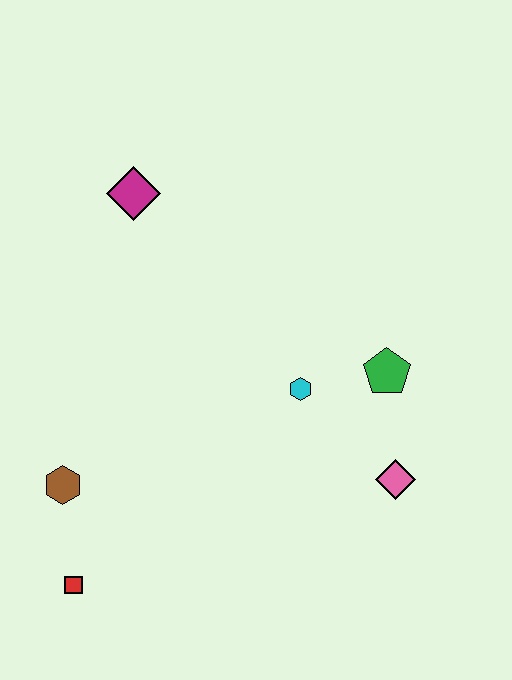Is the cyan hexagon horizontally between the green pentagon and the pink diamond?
No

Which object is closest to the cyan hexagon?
The green pentagon is closest to the cyan hexagon.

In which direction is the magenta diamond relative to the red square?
The magenta diamond is above the red square.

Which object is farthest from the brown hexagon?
The green pentagon is farthest from the brown hexagon.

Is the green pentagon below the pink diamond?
No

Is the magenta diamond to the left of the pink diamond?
Yes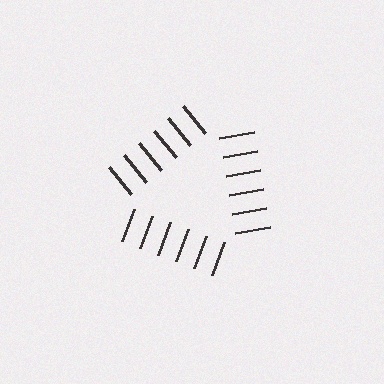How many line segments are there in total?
18 — 6 along each of the 3 edges.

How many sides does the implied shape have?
3 sides — the line-ends trace a triangle.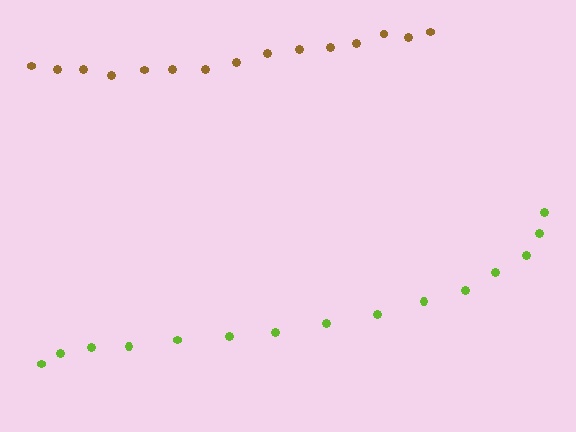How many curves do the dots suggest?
There are 2 distinct paths.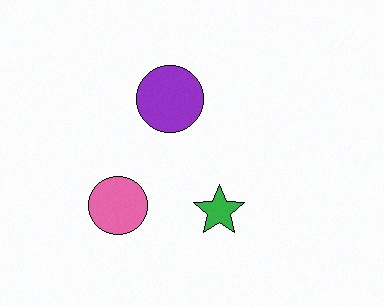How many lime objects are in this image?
There are no lime objects.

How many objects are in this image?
There are 3 objects.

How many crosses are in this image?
There are no crosses.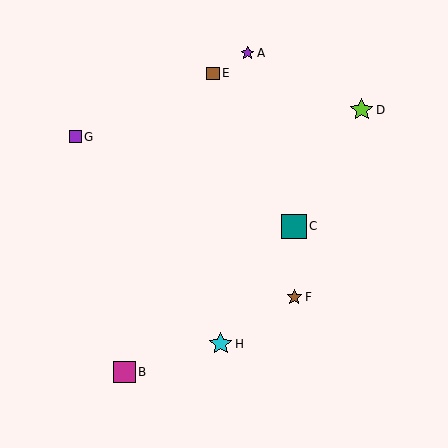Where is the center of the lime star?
The center of the lime star is at (362, 110).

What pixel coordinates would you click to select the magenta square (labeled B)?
Click at (124, 372) to select the magenta square B.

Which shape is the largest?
The teal square (labeled C) is the largest.